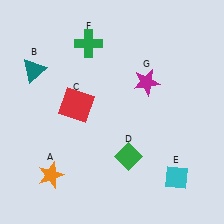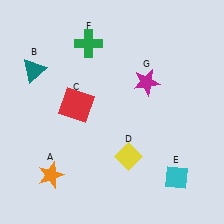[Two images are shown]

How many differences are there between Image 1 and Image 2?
There is 1 difference between the two images.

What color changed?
The diamond (D) changed from green in Image 1 to yellow in Image 2.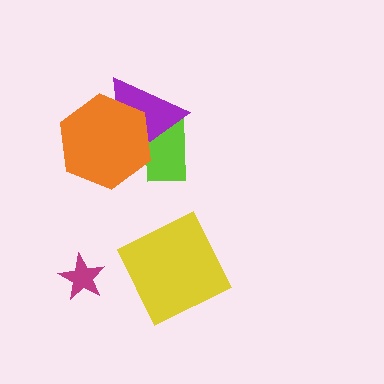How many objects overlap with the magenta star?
0 objects overlap with the magenta star.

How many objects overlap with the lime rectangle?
2 objects overlap with the lime rectangle.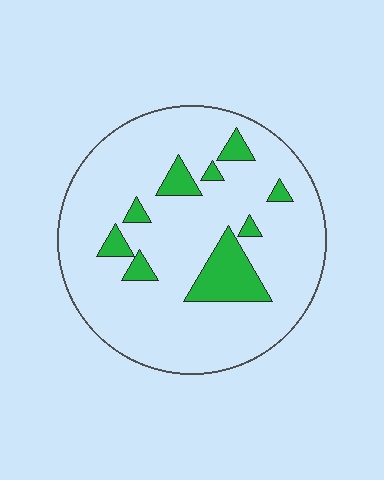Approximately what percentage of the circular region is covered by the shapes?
Approximately 15%.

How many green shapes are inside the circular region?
9.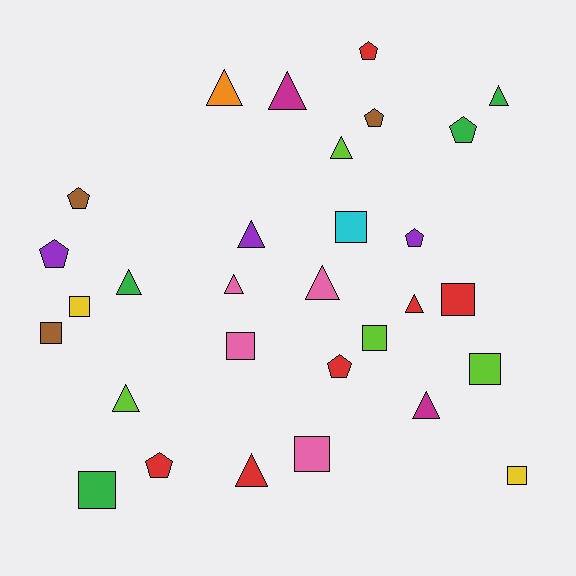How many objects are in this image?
There are 30 objects.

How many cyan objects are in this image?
There is 1 cyan object.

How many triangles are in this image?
There are 12 triangles.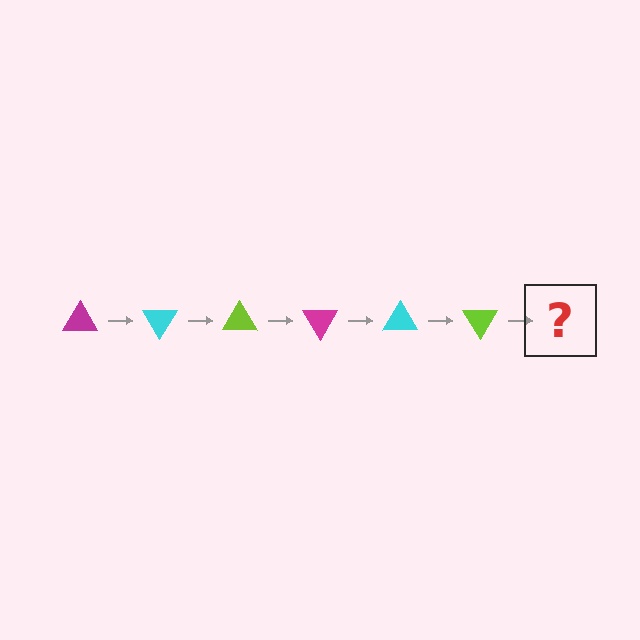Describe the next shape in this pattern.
It should be a magenta triangle, rotated 360 degrees from the start.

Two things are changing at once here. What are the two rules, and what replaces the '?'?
The two rules are that it rotates 60 degrees each step and the color cycles through magenta, cyan, and lime. The '?' should be a magenta triangle, rotated 360 degrees from the start.